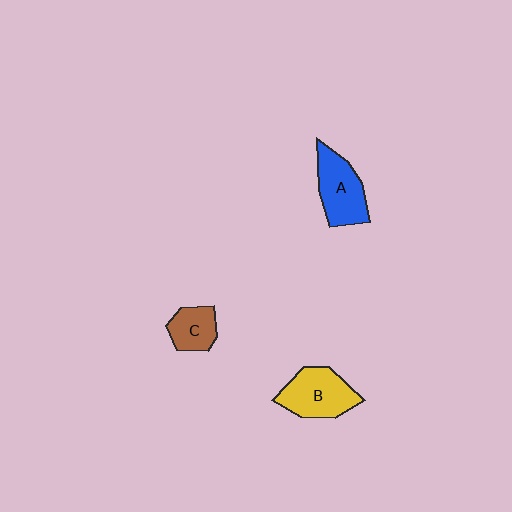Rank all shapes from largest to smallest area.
From largest to smallest: B (yellow), A (blue), C (brown).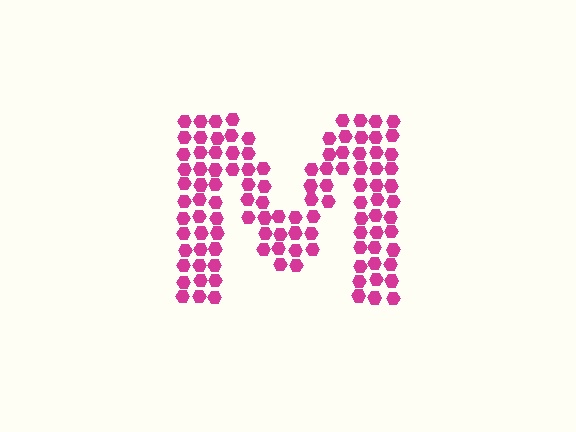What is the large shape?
The large shape is the letter M.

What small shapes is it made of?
It is made of small hexagons.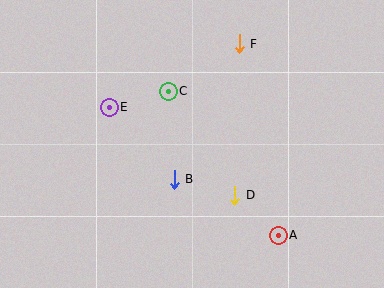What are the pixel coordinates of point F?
Point F is at (239, 44).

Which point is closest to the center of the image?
Point B at (174, 179) is closest to the center.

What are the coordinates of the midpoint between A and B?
The midpoint between A and B is at (226, 207).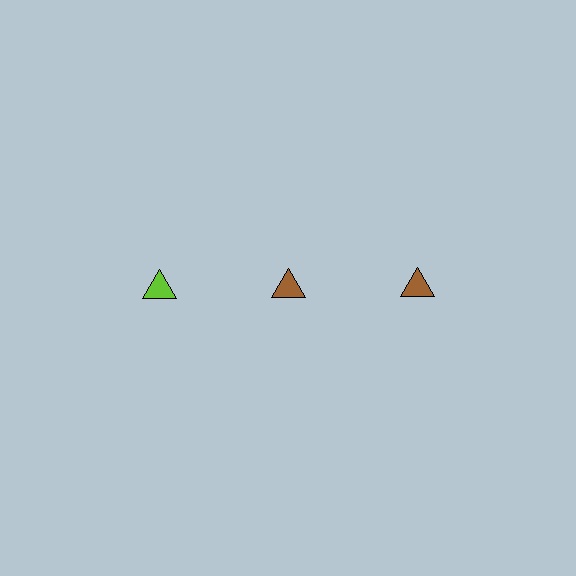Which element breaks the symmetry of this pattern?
The lime triangle in the top row, leftmost column breaks the symmetry. All other shapes are brown triangles.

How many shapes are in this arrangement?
There are 3 shapes arranged in a grid pattern.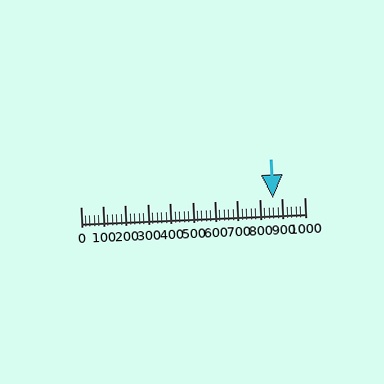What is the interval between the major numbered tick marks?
The major tick marks are spaced 100 units apart.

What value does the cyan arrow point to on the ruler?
The cyan arrow points to approximately 858.